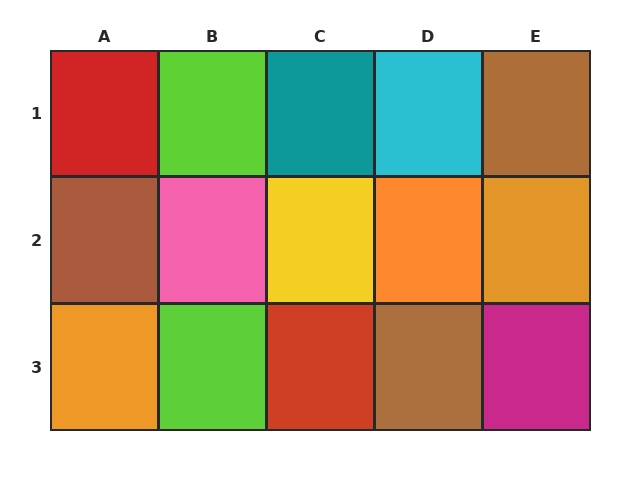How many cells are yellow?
1 cell is yellow.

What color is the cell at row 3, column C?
Red.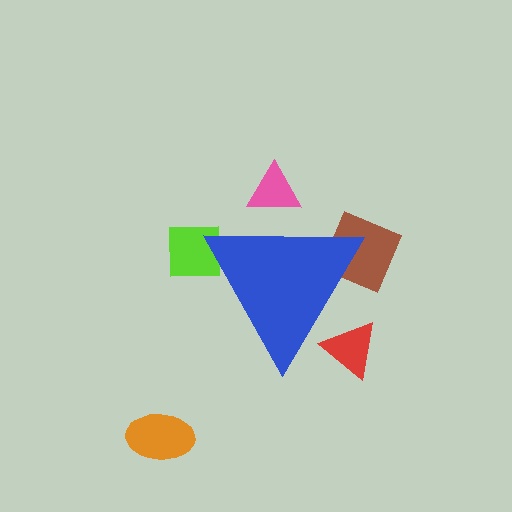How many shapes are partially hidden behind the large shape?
4 shapes are partially hidden.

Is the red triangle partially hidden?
Yes, the red triangle is partially hidden behind the blue triangle.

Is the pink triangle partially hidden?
Yes, the pink triangle is partially hidden behind the blue triangle.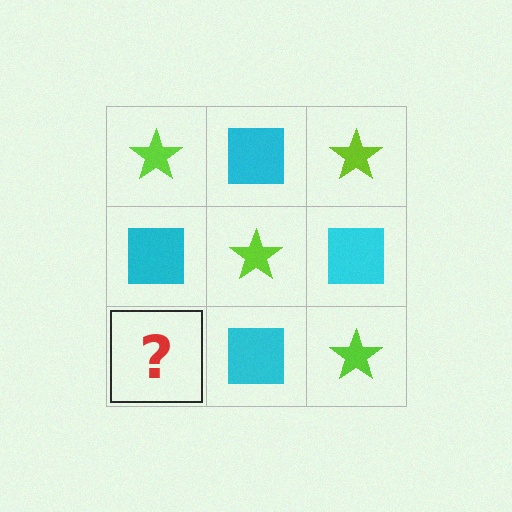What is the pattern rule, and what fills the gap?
The rule is that it alternates lime star and cyan square in a checkerboard pattern. The gap should be filled with a lime star.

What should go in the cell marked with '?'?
The missing cell should contain a lime star.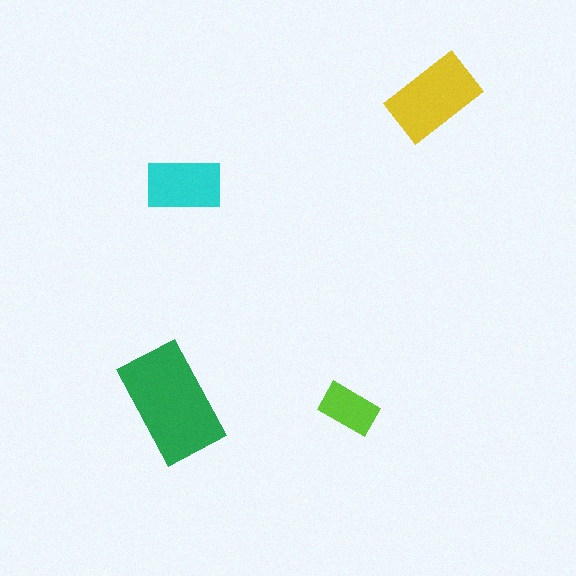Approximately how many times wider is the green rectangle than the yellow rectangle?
About 1.5 times wider.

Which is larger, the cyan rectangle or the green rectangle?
The green one.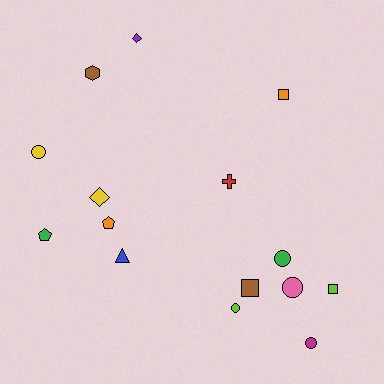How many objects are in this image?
There are 15 objects.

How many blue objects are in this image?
There is 1 blue object.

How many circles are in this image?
There are 5 circles.